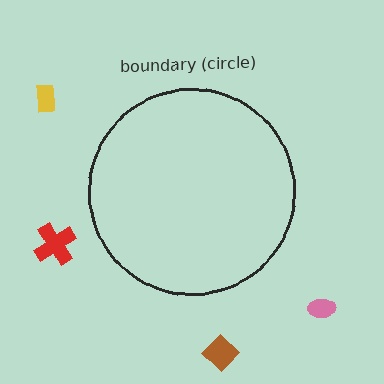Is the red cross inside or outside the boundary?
Outside.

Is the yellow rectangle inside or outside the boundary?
Outside.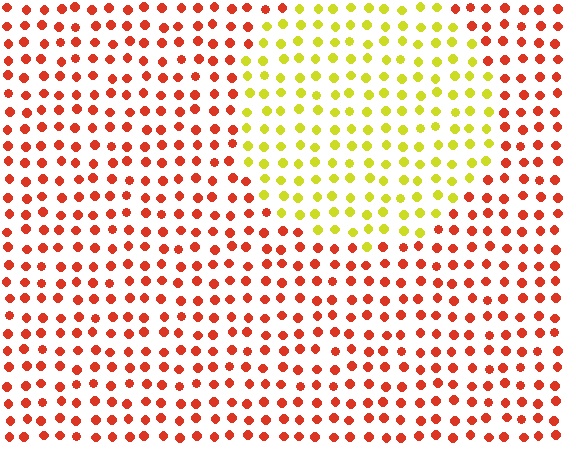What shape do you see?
I see a circle.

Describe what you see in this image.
The image is filled with small red elements in a uniform arrangement. A circle-shaped region is visible where the elements are tinted to a slightly different hue, forming a subtle color boundary.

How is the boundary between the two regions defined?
The boundary is defined purely by a slight shift in hue (about 59 degrees). Spacing, size, and orientation are identical on both sides.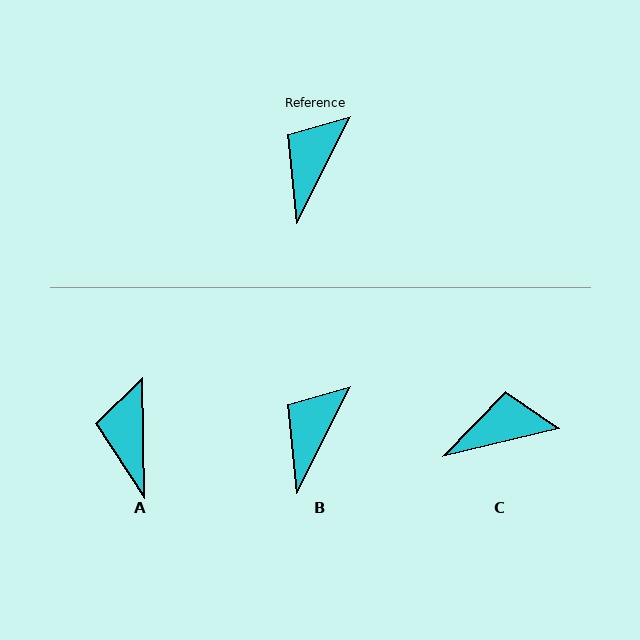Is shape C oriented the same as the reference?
No, it is off by about 50 degrees.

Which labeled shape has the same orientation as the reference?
B.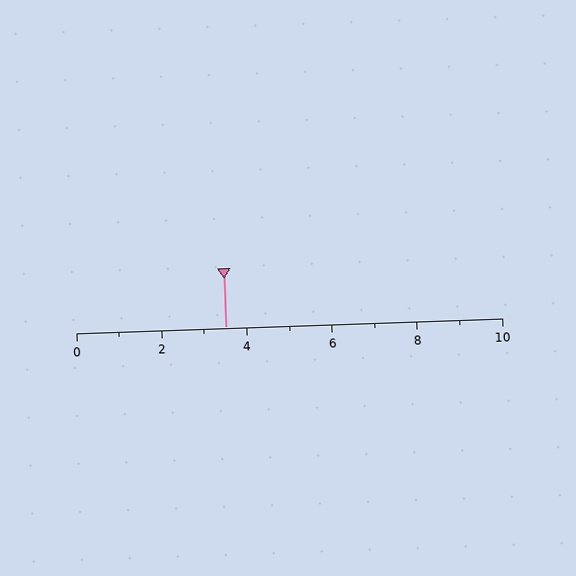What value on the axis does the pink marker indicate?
The marker indicates approximately 3.5.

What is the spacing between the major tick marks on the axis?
The major ticks are spaced 2 apart.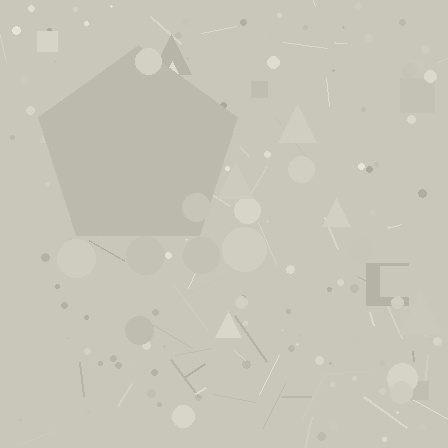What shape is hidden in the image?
A pentagon is hidden in the image.